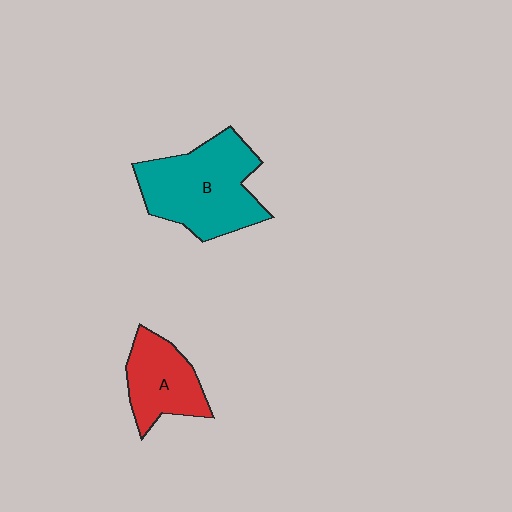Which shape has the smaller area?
Shape A (red).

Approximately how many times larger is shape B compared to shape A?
Approximately 1.7 times.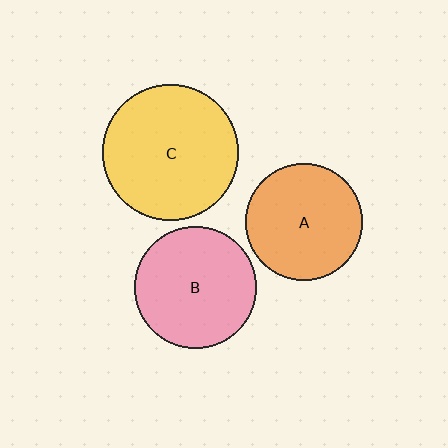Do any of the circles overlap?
No, none of the circles overlap.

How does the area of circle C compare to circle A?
Approximately 1.3 times.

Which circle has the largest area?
Circle C (yellow).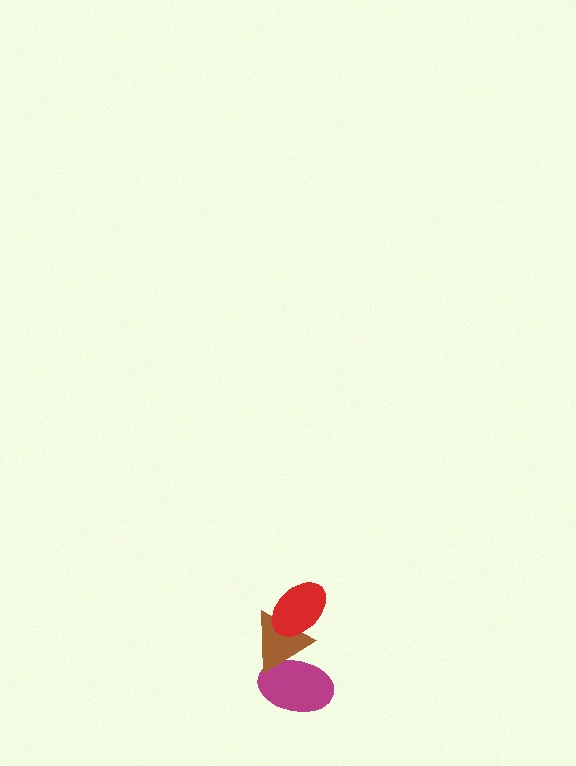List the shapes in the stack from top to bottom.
From top to bottom: the red ellipse, the brown triangle, the magenta ellipse.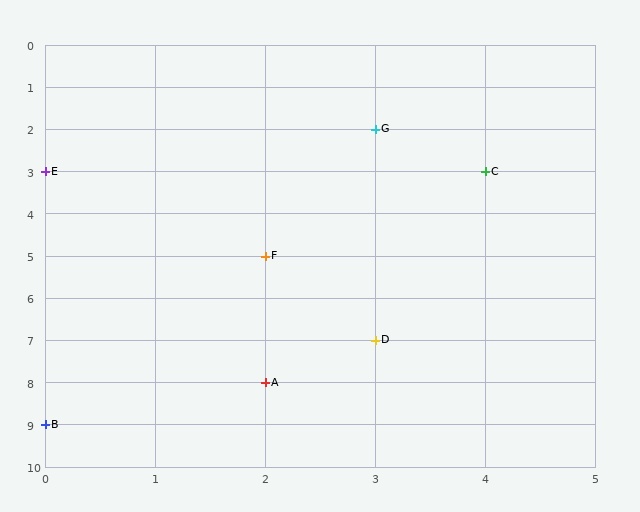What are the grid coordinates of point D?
Point D is at grid coordinates (3, 7).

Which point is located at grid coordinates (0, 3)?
Point E is at (0, 3).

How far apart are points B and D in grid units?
Points B and D are 3 columns and 2 rows apart (about 3.6 grid units diagonally).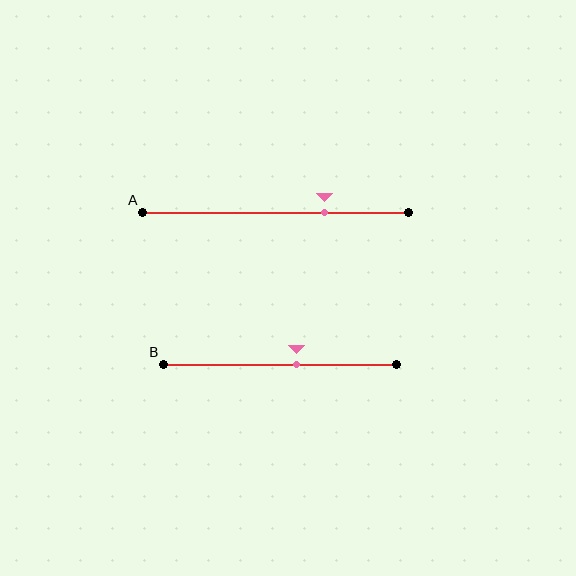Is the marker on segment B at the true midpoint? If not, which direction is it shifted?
No, the marker on segment B is shifted to the right by about 7% of the segment length.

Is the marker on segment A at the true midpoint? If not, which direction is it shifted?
No, the marker on segment A is shifted to the right by about 18% of the segment length.